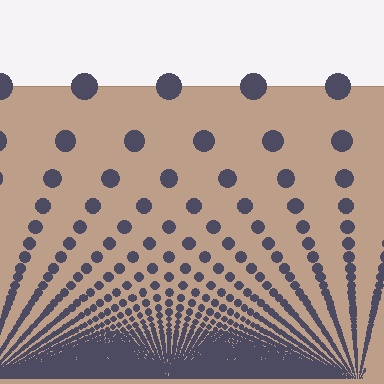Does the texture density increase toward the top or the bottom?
Density increases toward the bottom.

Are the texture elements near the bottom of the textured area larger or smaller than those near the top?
Smaller. The gradient is inverted — elements near the bottom are smaller and denser.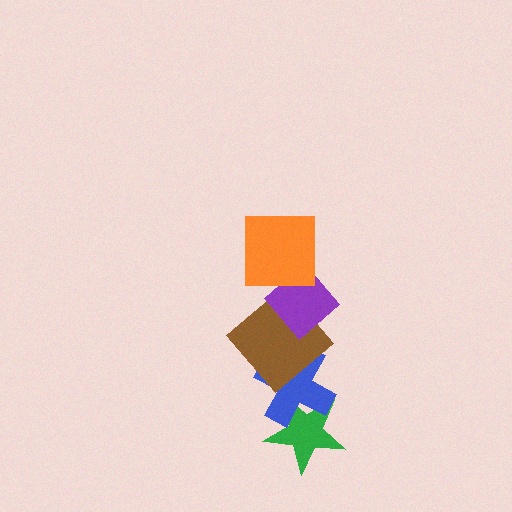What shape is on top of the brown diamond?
The purple diamond is on top of the brown diamond.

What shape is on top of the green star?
The blue cross is on top of the green star.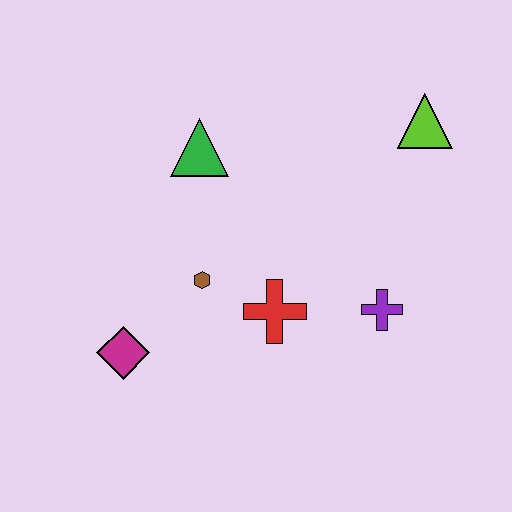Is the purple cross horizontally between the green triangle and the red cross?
No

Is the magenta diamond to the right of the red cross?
No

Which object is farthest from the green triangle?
The purple cross is farthest from the green triangle.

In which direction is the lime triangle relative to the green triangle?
The lime triangle is to the right of the green triangle.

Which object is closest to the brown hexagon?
The red cross is closest to the brown hexagon.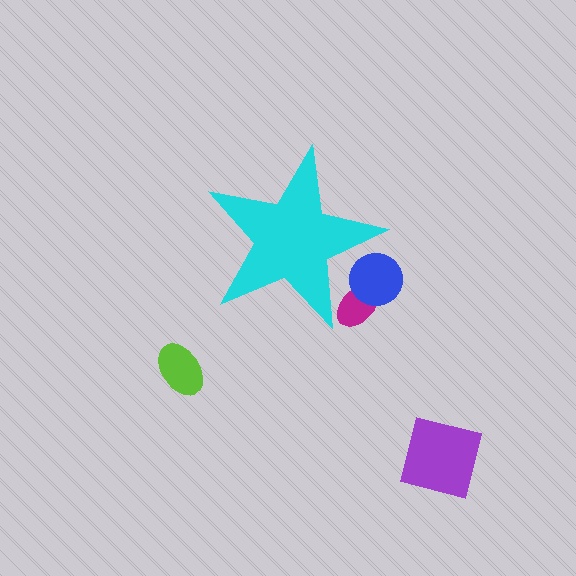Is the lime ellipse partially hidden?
No, the lime ellipse is fully visible.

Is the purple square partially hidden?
No, the purple square is fully visible.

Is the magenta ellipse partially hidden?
Yes, the magenta ellipse is partially hidden behind the cyan star.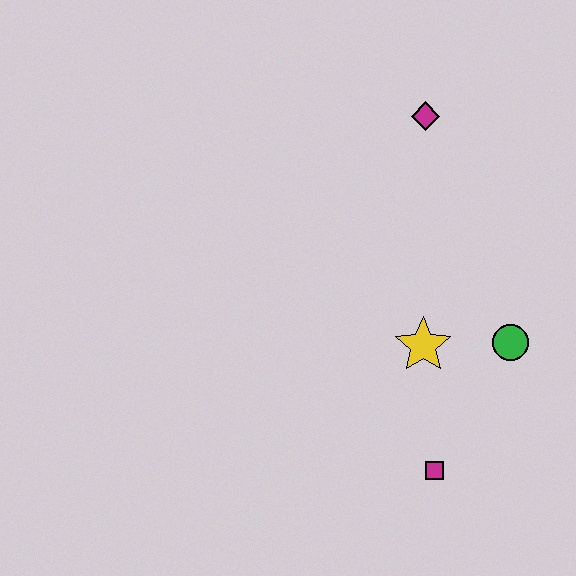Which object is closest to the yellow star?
The green circle is closest to the yellow star.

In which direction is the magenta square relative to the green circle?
The magenta square is below the green circle.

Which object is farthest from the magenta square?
The magenta diamond is farthest from the magenta square.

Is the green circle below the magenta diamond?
Yes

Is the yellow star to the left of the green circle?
Yes